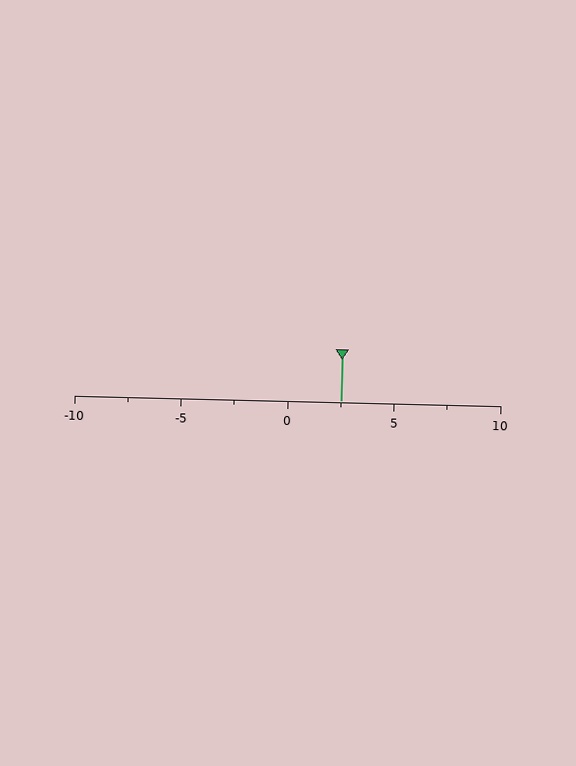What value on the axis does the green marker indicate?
The marker indicates approximately 2.5.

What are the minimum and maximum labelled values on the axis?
The axis runs from -10 to 10.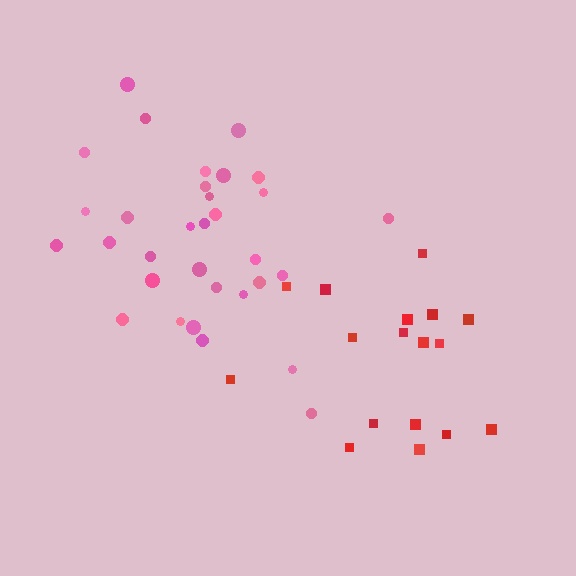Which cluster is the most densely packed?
Pink.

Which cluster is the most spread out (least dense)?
Red.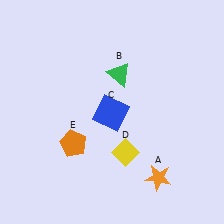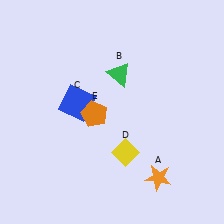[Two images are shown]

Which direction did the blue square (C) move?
The blue square (C) moved left.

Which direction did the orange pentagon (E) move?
The orange pentagon (E) moved up.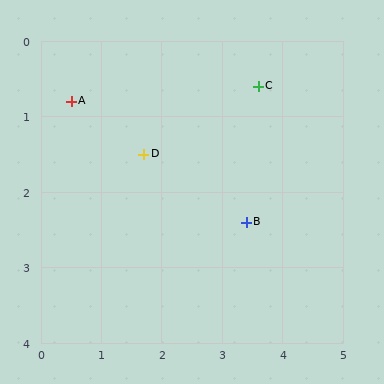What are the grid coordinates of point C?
Point C is at approximately (3.6, 0.6).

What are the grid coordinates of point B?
Point B is at approximately (3.4, 2.4).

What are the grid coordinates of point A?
Point A is at approximately (0.5, 0.8).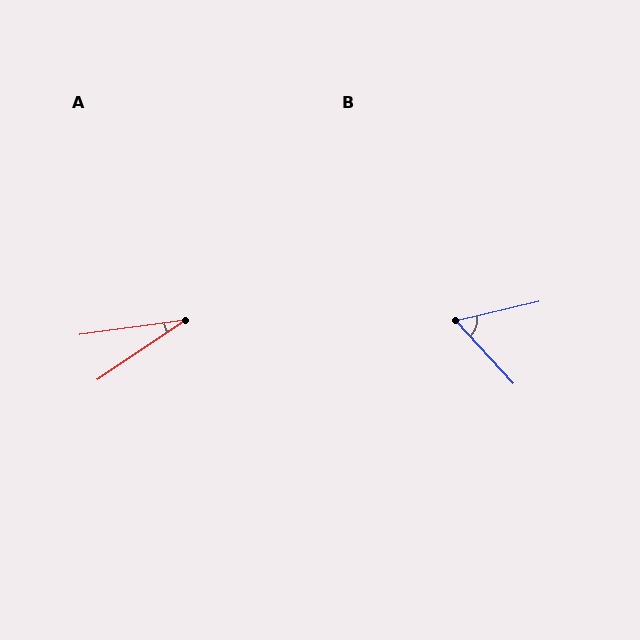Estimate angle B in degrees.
Approximately 60 degrees.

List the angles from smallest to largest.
A (26°), B (60°).